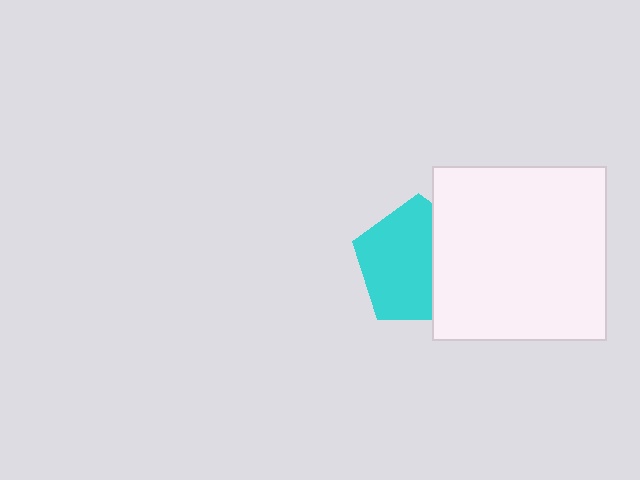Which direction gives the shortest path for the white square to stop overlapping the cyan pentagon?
Moving right gives the shortest separation.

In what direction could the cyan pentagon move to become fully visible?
The cyan pentagon could move left. That would shift it out from behind the white square entirely.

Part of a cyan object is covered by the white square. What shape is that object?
It is a pentagon.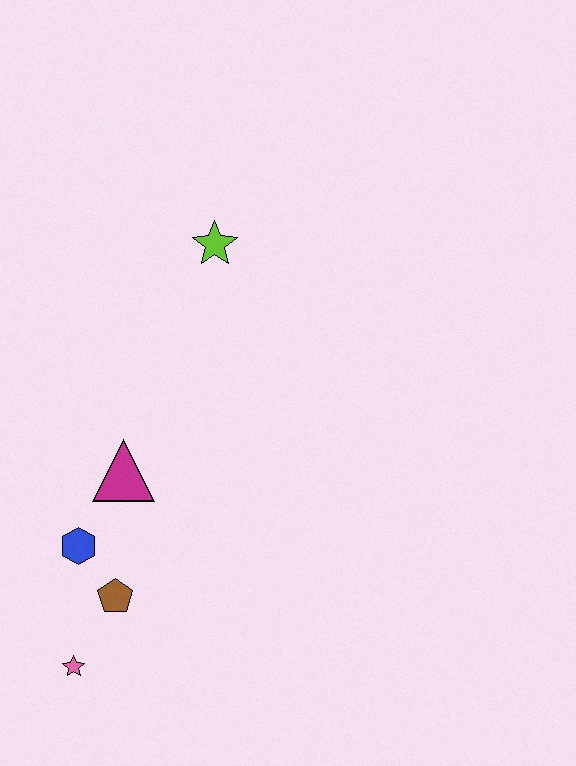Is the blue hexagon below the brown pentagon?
No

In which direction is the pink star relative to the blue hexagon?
The pink star is below the blue hexagon.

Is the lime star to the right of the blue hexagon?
Yes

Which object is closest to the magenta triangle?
The blue hexagon is closest to the magenta triangle.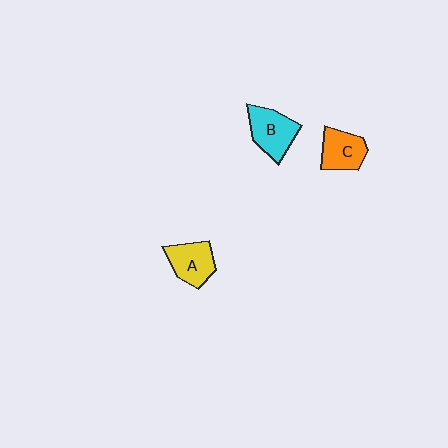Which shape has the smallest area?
Shape C (orange).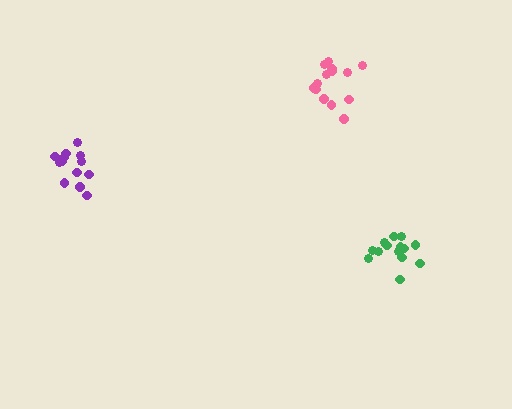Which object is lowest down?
The green cluster is bottommost.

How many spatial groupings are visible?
There are 3 spatial groupings.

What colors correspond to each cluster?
The clusters are colored: purple, pink, green.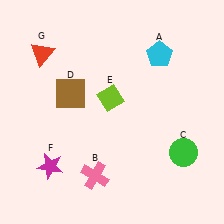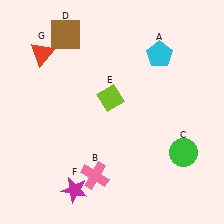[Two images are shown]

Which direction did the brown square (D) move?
The brown square (D) moved up.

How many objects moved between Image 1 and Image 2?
2 objects moved between the two images.